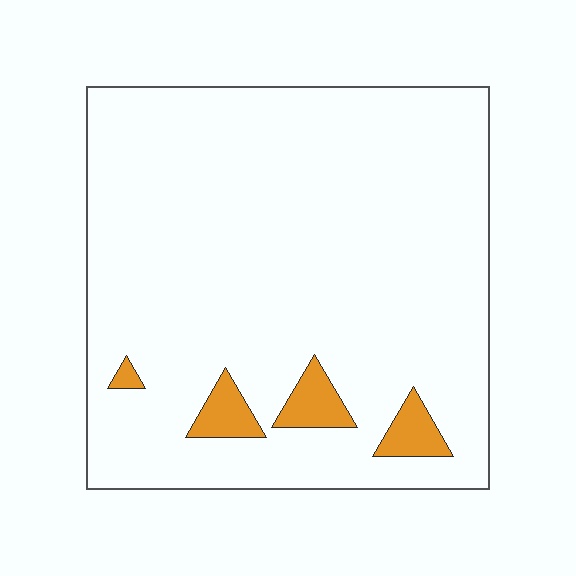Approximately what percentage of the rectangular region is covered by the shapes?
Approximately 5%.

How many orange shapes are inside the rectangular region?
4.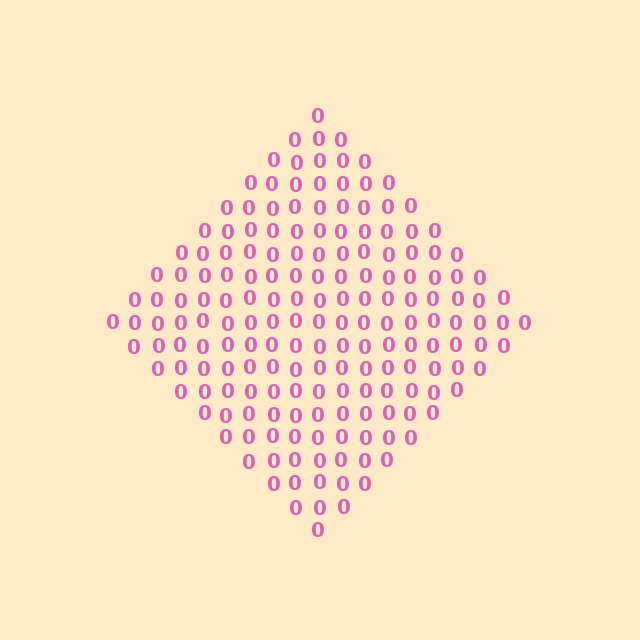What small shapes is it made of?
It is made of small digit 0's.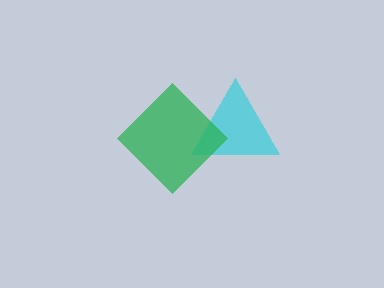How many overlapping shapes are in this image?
There are 2 overlapping shapes in the image.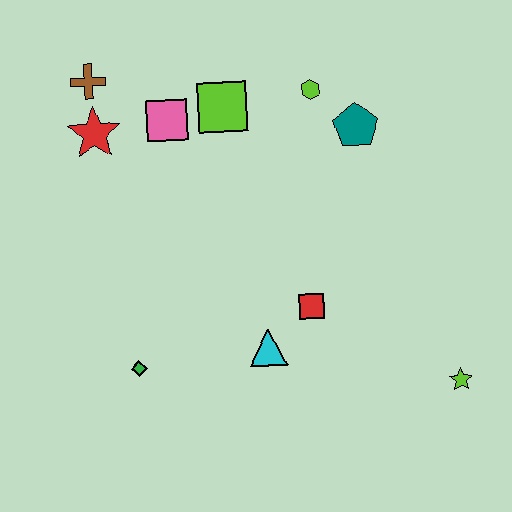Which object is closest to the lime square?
The pink square is closest to the lime square.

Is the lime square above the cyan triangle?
Yes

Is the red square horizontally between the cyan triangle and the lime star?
Yes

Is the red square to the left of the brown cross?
No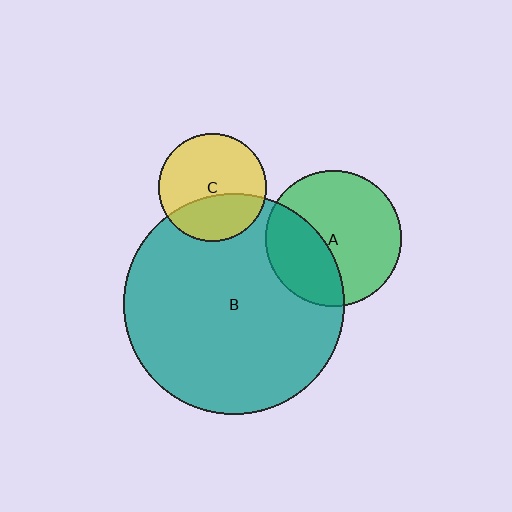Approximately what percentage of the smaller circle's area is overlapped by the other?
Approximately 35%.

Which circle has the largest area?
Circle B (teal).